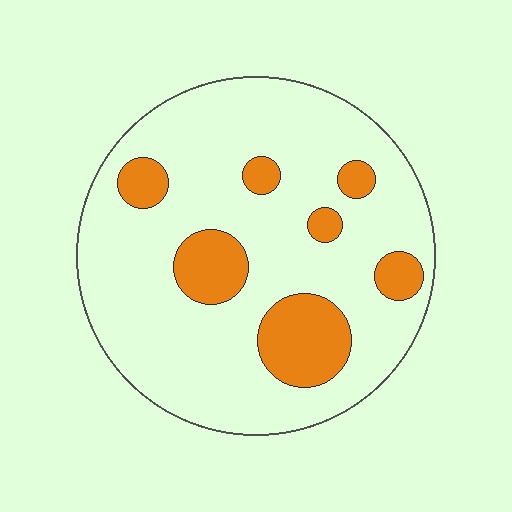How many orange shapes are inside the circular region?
7.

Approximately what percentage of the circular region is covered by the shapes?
Approximately 20%.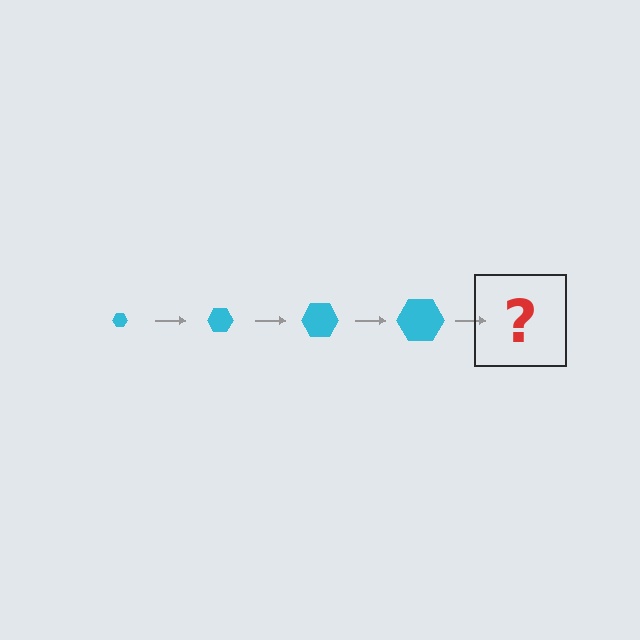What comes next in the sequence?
The next element should be a cyan hexagon, larger than the previous one.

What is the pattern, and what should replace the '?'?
The pattern is that the hexagon gets progressively larger each step. The '?' should be a cyan hexagon, larger than the previous one.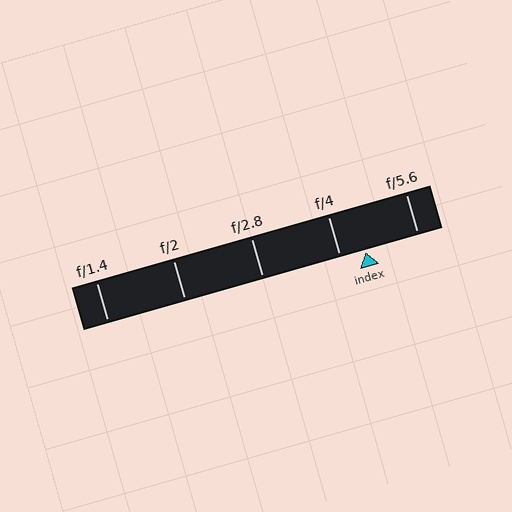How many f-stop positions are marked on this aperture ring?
There are 5 f-stop positions marked.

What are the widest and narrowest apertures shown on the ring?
The widest aperture shown is f/1.4 and the narrowest is f/5.6.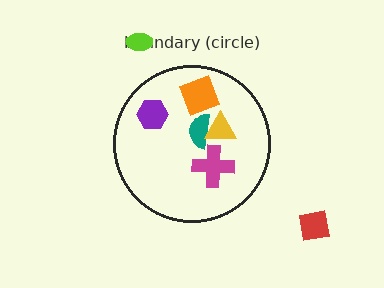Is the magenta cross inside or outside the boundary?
Inside.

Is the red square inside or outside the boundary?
Outside.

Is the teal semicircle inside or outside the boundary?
Inside.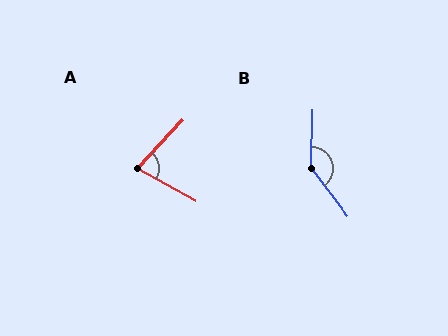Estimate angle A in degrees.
Approximately 76 degrees.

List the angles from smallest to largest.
A (76°), B (142°).